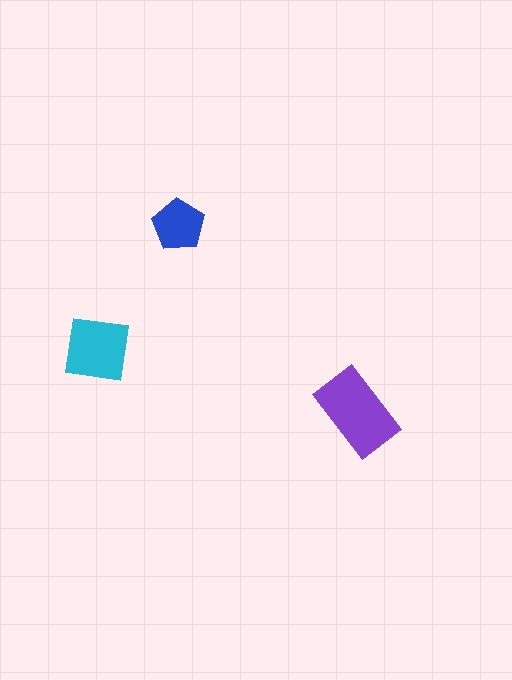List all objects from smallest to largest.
The blue pentagon, the cyan square, the purple rectangle.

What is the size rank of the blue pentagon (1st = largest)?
3rd.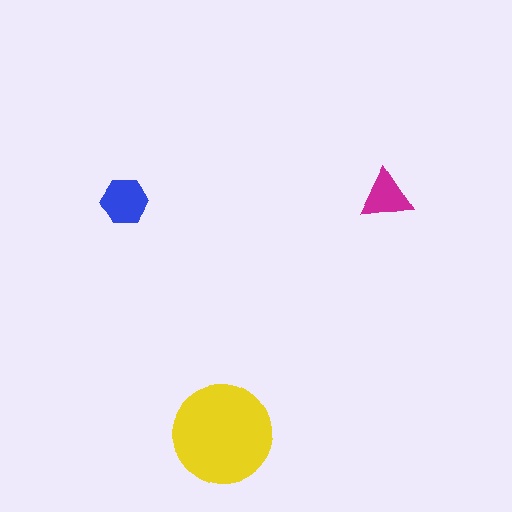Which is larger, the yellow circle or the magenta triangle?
The yellow circle.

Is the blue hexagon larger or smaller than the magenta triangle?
Larger.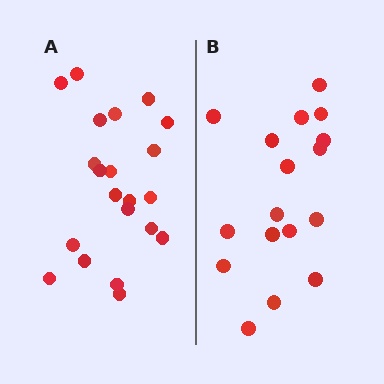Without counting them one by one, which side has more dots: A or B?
Region A (the left region) has more dots.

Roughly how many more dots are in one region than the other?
Region A has about 4 more dots than region B.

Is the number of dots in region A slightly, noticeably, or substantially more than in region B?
Region A has only slightly more — the two regions are fairly close. The ratio is roughly 1.2 to 1.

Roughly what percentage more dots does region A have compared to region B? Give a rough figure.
About 25% more.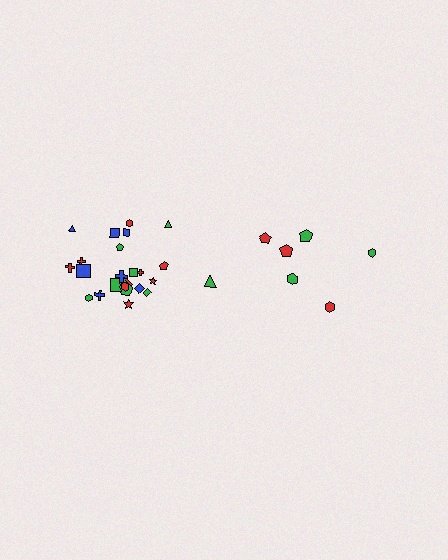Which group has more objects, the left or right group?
The left group.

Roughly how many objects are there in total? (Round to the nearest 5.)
Roughly 30 objects in total.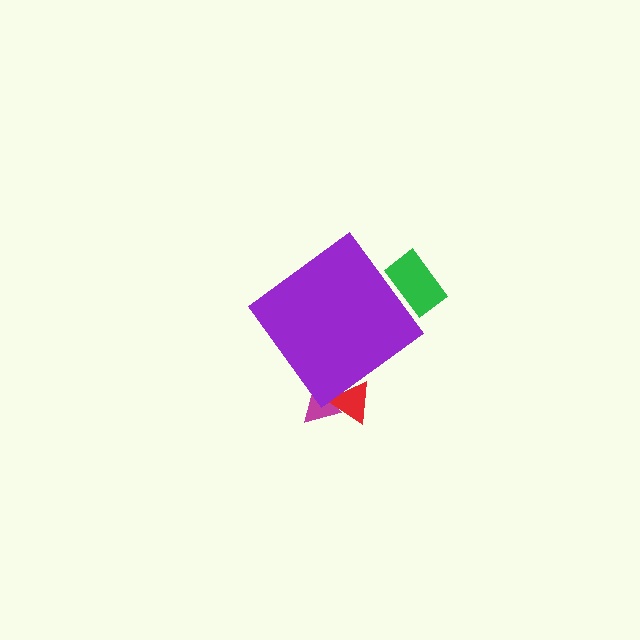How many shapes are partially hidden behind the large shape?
3 shapes are partially hidden.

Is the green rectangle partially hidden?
Yes, the green rectangle is partially hidden behind the purple diamond.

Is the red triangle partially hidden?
Yes, the red triangle is partially hidden behind the purple diamond.